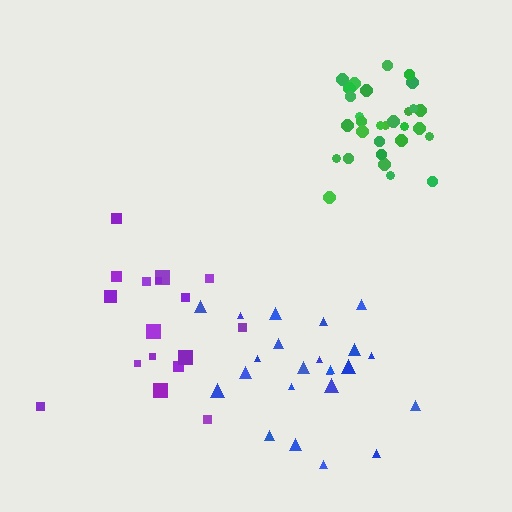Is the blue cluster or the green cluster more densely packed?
Green.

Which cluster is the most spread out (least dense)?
Purple.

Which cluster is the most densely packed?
Green.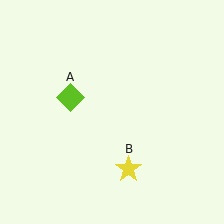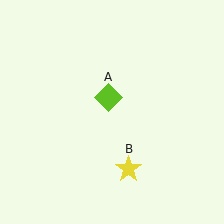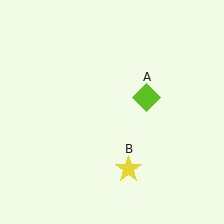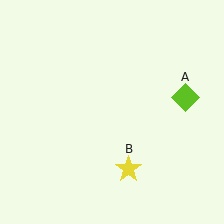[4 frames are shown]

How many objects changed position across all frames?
1 object changed position: lime diamond (object A).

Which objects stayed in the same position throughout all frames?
Yellow star (object B) remained stationary.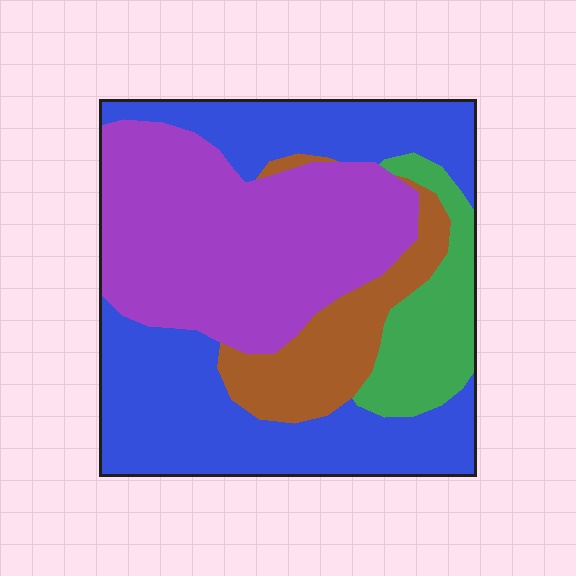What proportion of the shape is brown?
Brown covers around 15% of the shape.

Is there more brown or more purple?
Purple.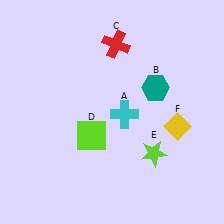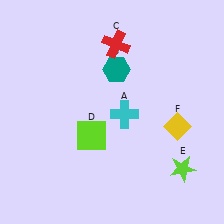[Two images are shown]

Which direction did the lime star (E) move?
The lime star (E) moved right.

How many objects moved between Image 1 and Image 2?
2 objects moved between the two images.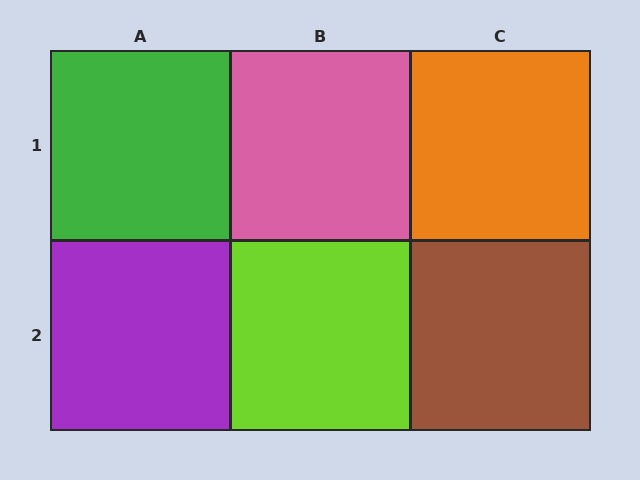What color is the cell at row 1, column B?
Pink.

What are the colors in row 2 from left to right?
Purple, lime, brown.